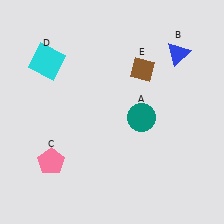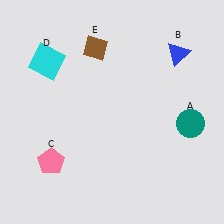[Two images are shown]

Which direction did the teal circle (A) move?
The teal circle (A) moved right.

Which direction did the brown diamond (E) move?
The brown diamond (E) moved left.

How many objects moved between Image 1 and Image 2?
2 objects moved between the two images.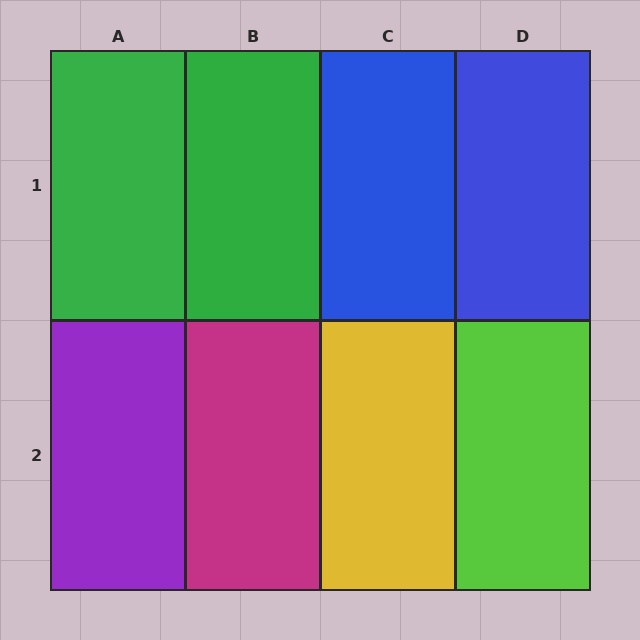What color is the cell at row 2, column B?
Magenta.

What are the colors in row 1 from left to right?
Green, green, blue, blue.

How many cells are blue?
2 cells are blue.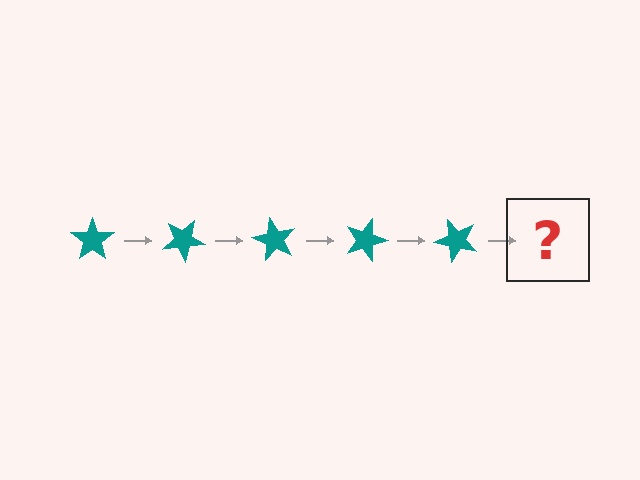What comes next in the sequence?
The next element should be a teal star rotated 150 degrees.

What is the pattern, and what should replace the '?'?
The pattern is that the star rotates 30 degrees each step. The '?' should be a teal star rotated 150 degrees.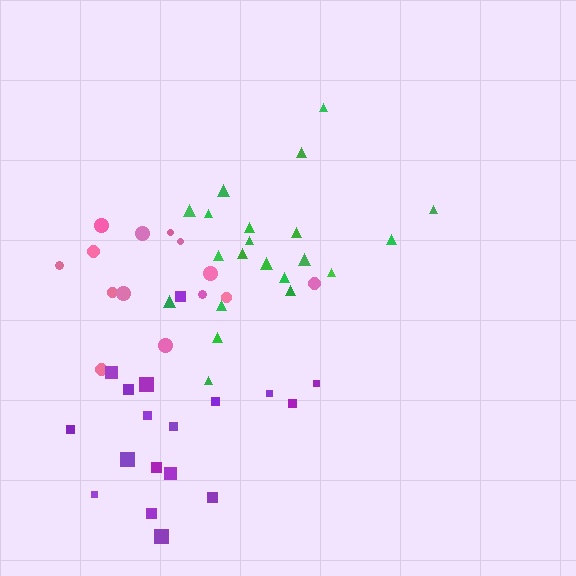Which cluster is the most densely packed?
Purple.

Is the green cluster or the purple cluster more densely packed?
Purple.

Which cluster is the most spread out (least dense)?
Pink.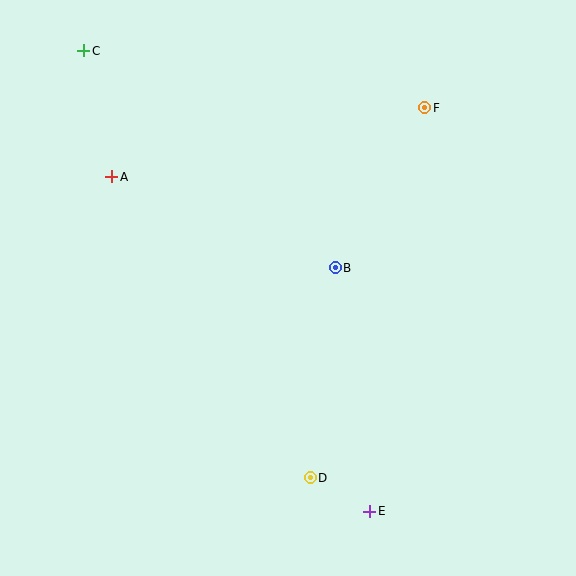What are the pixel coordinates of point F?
Point F is at (425, 108).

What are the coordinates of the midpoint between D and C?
The midpoint between D and C is at (197, 264).